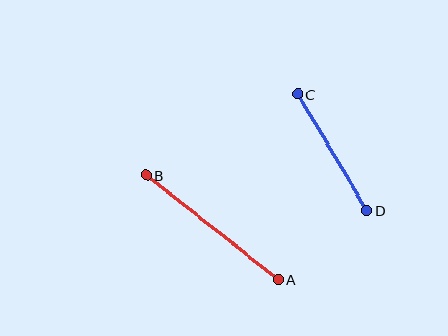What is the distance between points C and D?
The distance is approximately 135 pixels.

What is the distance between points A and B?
The distance is approximately 168 pixels.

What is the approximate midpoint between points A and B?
The midpoint is at approximately (212, 228) pixels.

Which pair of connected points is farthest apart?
Points A and B are farthest apart.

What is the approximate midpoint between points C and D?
The midpoint is at approximately (332, 152) pixels.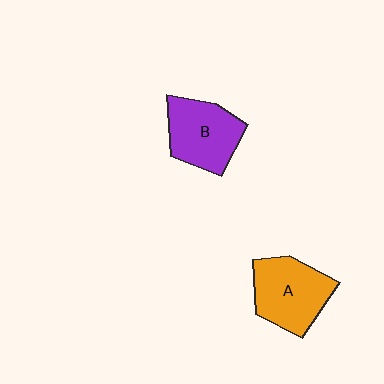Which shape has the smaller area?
Shape B (purple).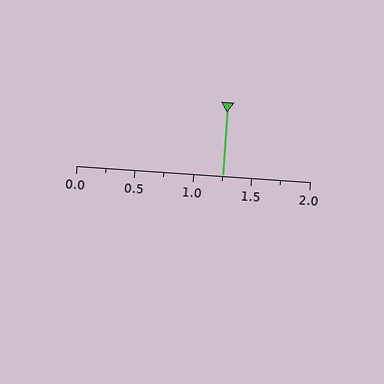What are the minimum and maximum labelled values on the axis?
The axis runs from 0.0 to 2.0.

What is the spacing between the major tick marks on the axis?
The major ticks are spaced 0.5 apart.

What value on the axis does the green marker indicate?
The marker indicates approximately 1.25.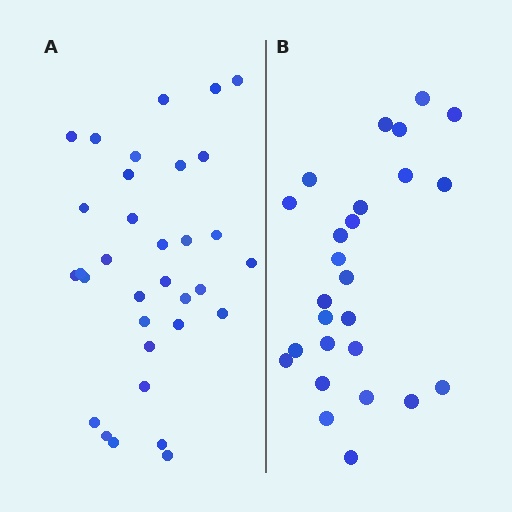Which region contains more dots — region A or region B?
Region A (the left region) has more dots.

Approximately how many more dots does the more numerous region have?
Region A has roughly 8 or so more dots than region B.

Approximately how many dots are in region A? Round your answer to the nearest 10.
About 30 dots. (The exact count is 33, which rounds to 30.)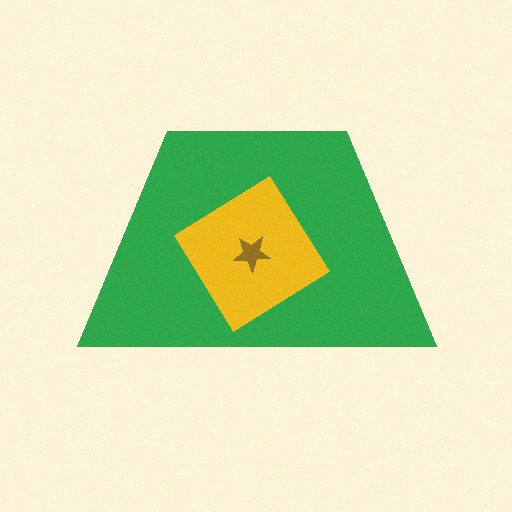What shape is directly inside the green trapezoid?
The yellow diamond.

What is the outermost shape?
The green trapezoid.